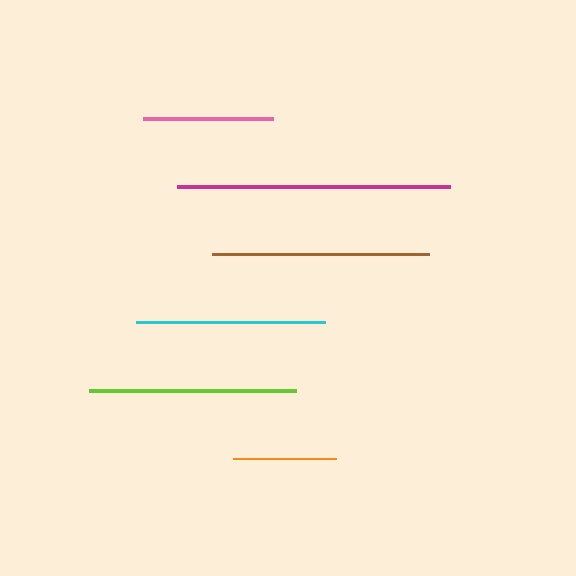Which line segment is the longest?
The magenta line is the longest at approximately 273 pixels.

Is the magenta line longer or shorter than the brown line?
The magenta line is longer than the brown line.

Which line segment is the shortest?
The orange line is the shortest at approximately 103 pixels.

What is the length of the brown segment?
The brown segment is approximately 217 pixels long.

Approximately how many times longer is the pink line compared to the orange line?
The pink line is approximately 1.3 times the length of the orange line.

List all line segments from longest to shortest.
From longest to shortest: magenta, brown, lime, cyan, pink, orange.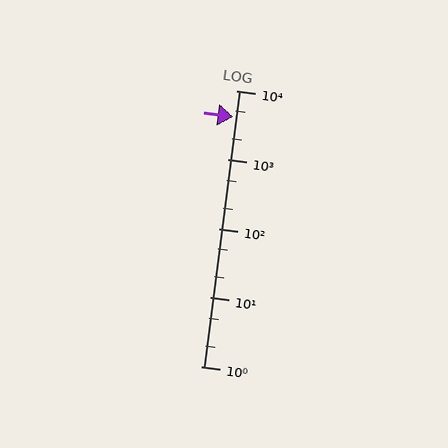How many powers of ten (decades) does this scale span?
The scale spans 4 decades, from 1 to 10000.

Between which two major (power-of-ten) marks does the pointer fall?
The pointer is between 1000 and 10000.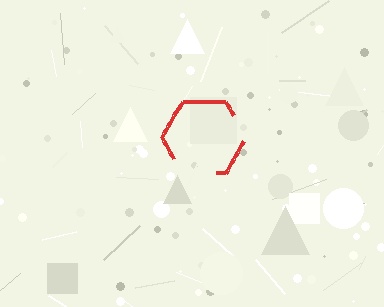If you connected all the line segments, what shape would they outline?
They would outline a hexagon.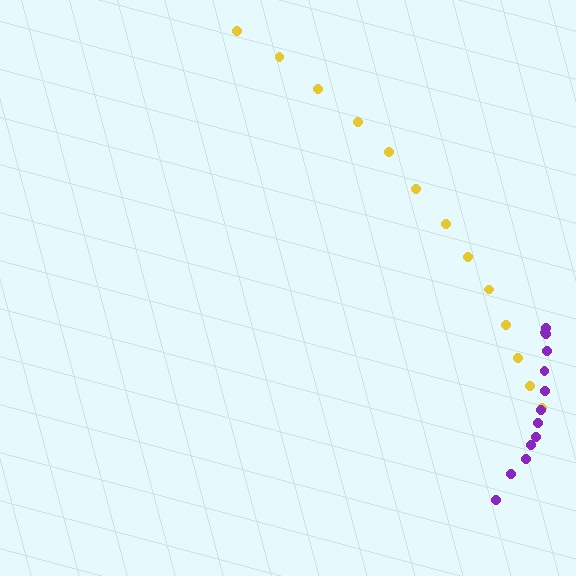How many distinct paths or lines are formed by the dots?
There are 2 distinct paths.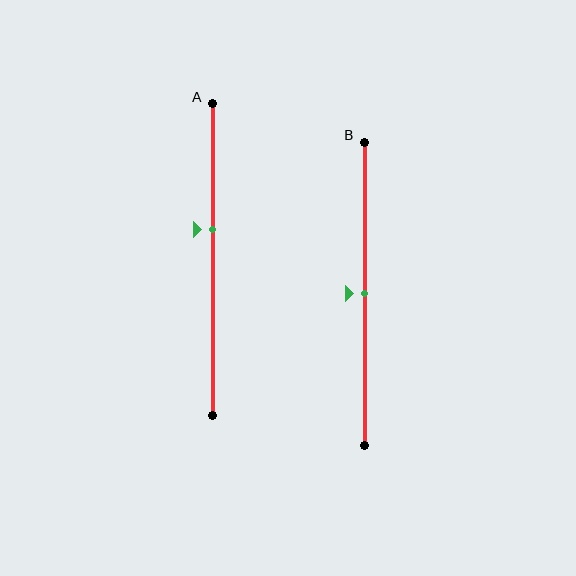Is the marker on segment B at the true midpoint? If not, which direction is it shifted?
Yes, the marker on segment B is at the true midpoint.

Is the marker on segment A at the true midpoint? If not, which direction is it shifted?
No, the marker on segment A is shifted upward by about 10% of the segment length.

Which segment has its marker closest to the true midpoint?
Segment B has its marker closest to the true midpoint.